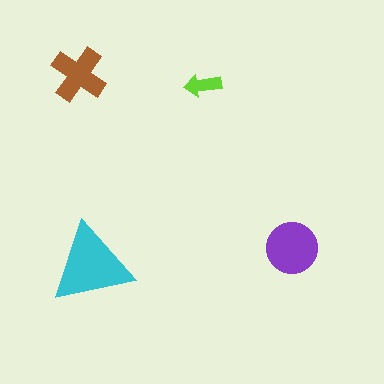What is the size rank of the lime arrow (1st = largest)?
4th.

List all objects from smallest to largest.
The lime arrow, the brown cross, the purple circle, the cyan triangle.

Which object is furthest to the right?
The purple circle is rightmost.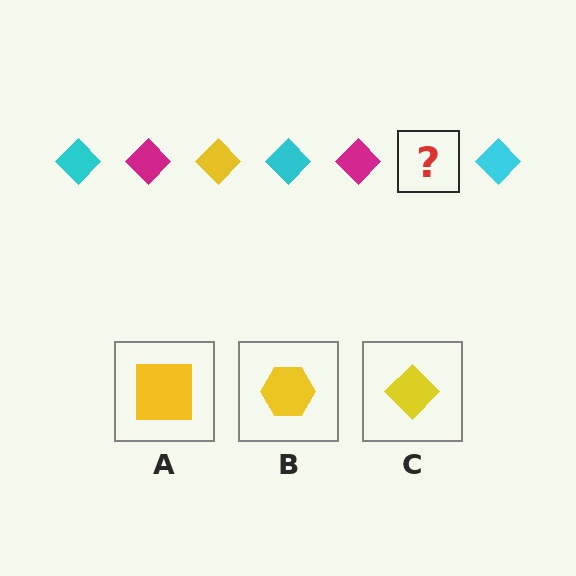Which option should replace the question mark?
Option C.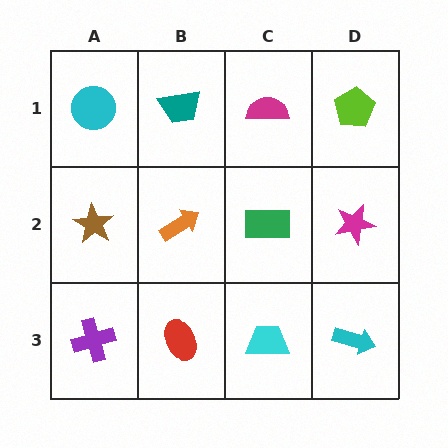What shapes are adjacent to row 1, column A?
A brown star (row 2, column A), a teal trapezoid (row 1, column B).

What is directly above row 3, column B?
An orange arrow.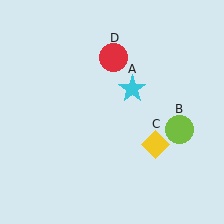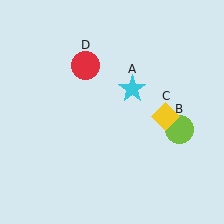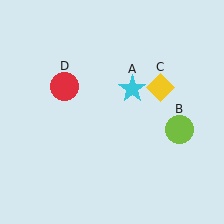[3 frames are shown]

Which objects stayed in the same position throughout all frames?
Cyan star (object A) and lime circle (object B) remained stationary.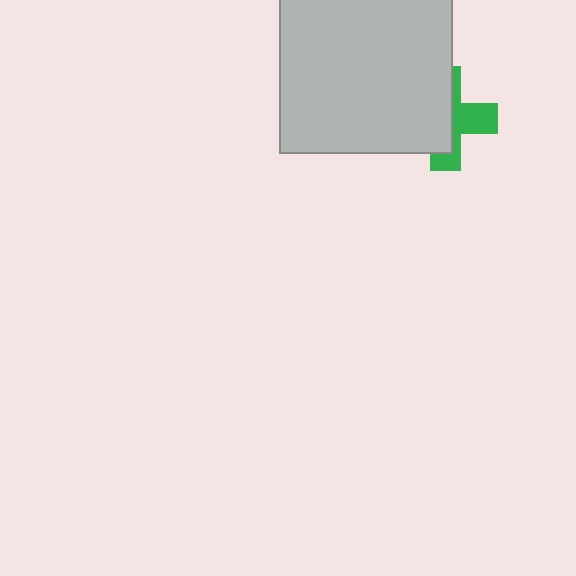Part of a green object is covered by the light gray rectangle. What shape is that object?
It is a cross.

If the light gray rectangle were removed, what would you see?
You would see the complete green cross.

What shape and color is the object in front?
The object in front is a light gray rectangle.